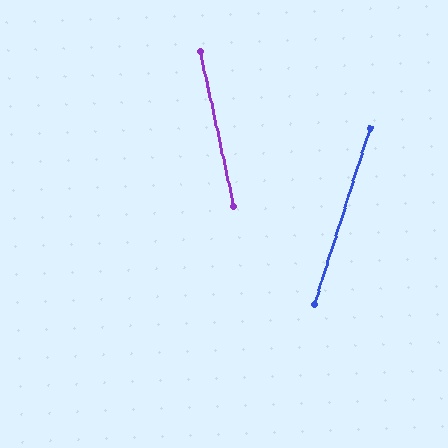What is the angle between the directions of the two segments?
Approximately 30 degrees.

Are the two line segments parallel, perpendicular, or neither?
Neither parallel nor perpendicular — they differ by about 30°.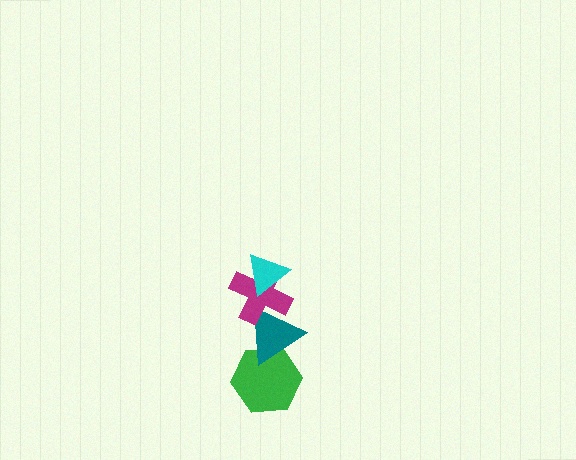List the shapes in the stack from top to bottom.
From top to bottom: the cyan triangle, the magenta cross, the teal triangle, the green hexagon.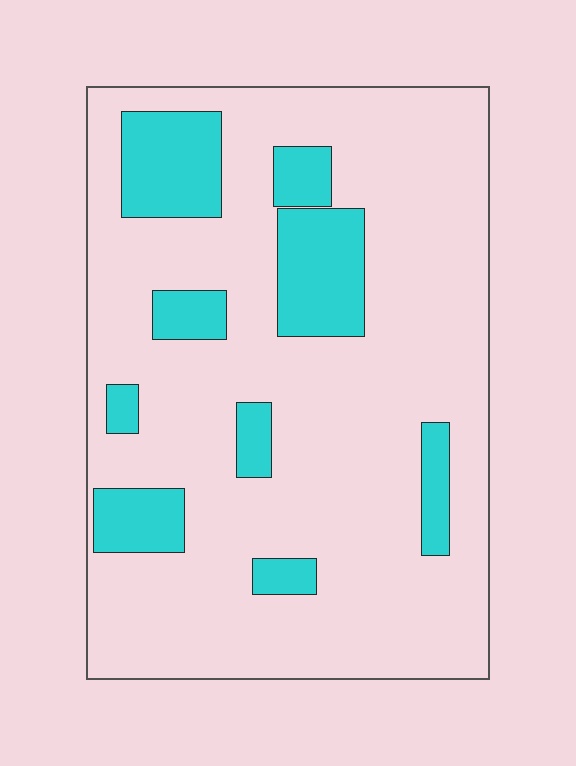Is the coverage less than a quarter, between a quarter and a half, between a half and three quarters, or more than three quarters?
Less than a quarter.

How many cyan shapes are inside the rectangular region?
9.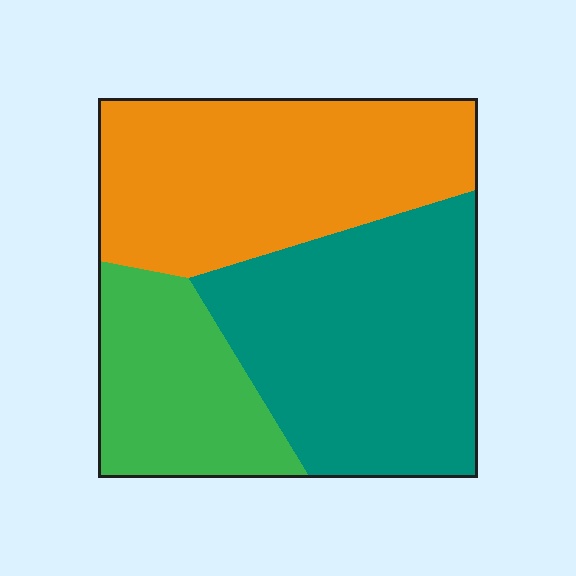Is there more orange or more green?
Orange.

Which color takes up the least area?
Green, at roughly 20%.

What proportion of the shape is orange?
Orange covers around 40% of the shape.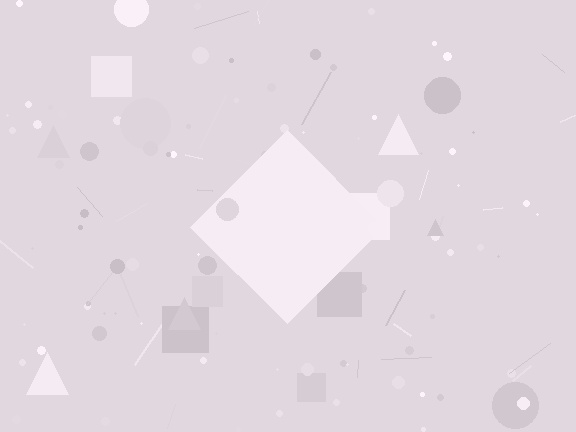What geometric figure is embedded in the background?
A diamond is embedded in the background.